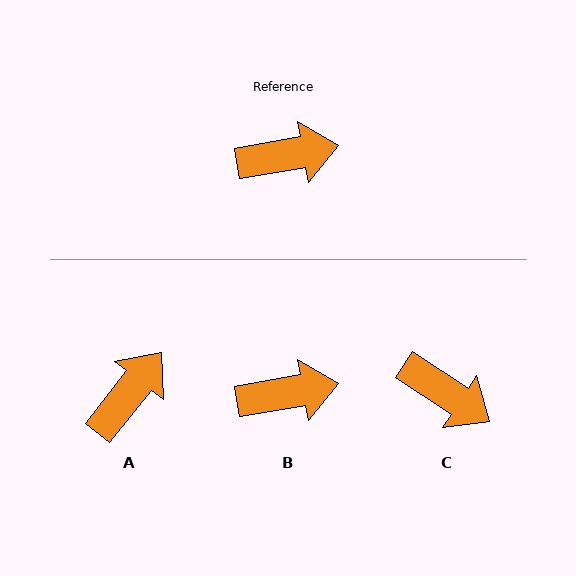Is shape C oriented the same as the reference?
No, it is off by about 43 degrees.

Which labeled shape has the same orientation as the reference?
B.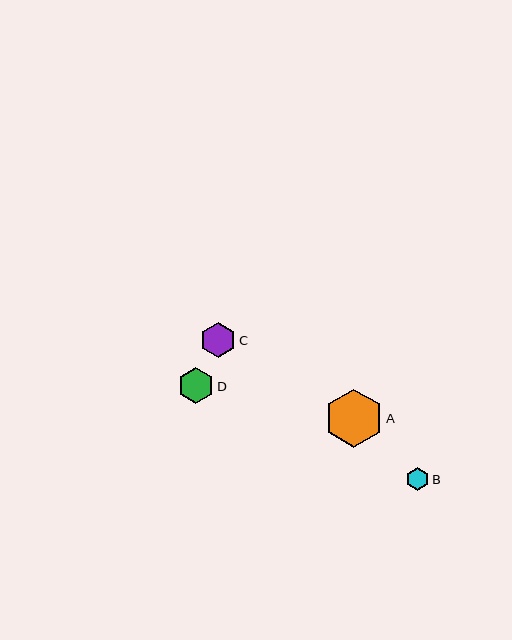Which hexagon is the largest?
Hexagon A is the largest with a size of approximately 58 pixels.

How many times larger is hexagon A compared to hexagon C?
Hexagon A is approximately 1.6 times the size of hexagon C.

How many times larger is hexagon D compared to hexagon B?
Hexagon D is approximately 1.5 times the size of hexagon B.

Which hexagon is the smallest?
Hexagon B is the smallest with a size of approximately 23 pixels.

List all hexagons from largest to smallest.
From largest to smallest: A, D, C, B.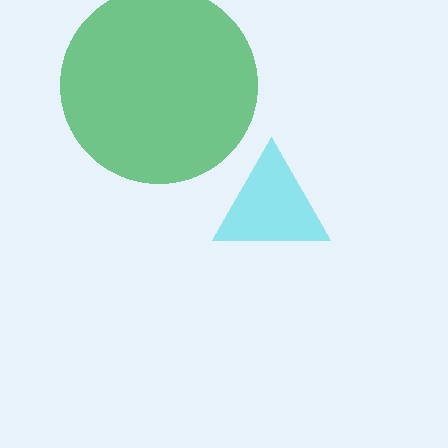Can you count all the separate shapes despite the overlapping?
Yes, there are 2 separate shapes.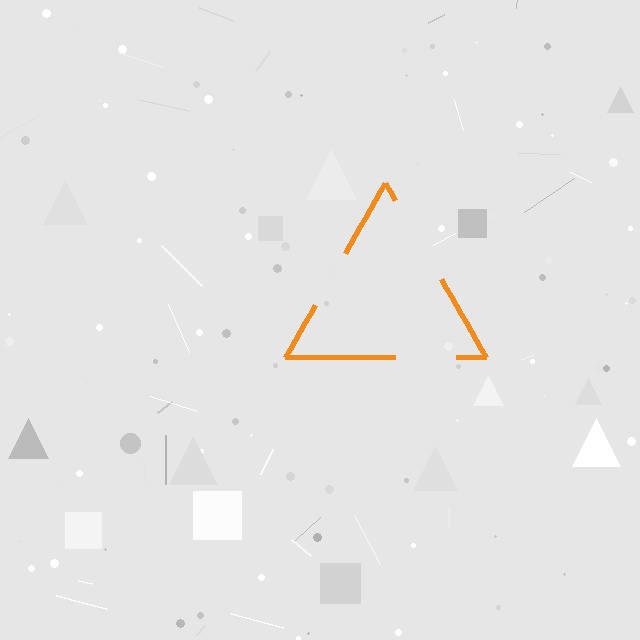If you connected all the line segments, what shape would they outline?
They would outline a triangle.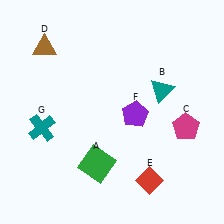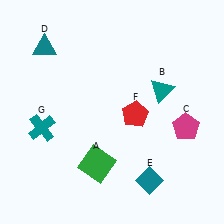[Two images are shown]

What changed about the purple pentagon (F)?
In Image 1, F is purple. In Image 2, it changed to red.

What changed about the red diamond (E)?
In Image 1, E is red. In Image 2, it changed to teal.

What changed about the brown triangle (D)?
In Image 1, D is brown. In Image 2, it changed to teal.